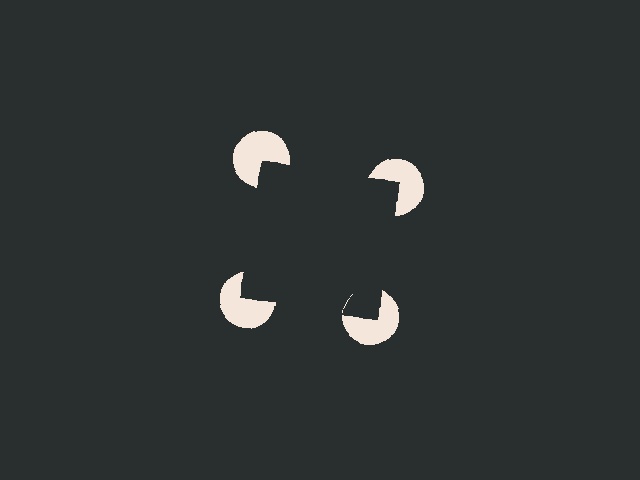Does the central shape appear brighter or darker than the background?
It typically appears slightly darker than the background, even though no actual brightness change is drawn.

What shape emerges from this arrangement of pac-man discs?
An illusory square — its edges are inferred from the aligned wedge cuts in the pac-man discs, not physically drawn.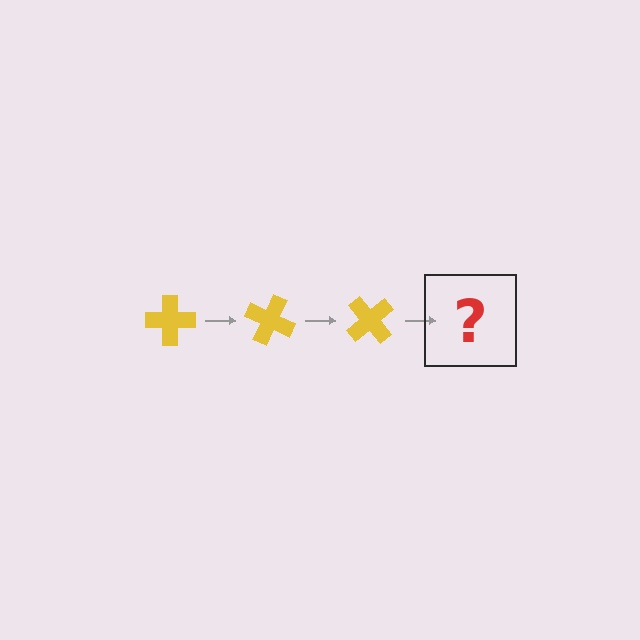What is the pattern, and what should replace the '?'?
The pattern is that the cross rotates 25 degrees each step. The '?' should be a yellow cross rotated 75 degrees.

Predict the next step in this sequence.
The next step is a yellow cross rotated 75 degrees.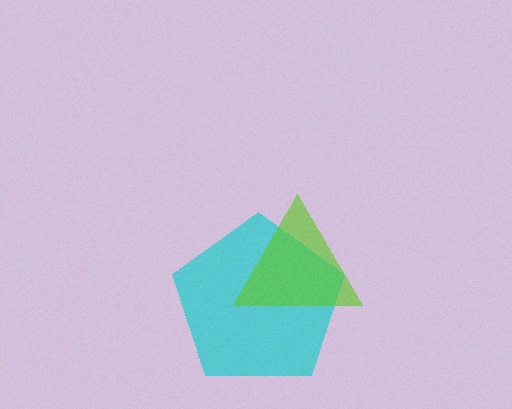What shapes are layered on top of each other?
The layered shapes are: a cyan pentagon, a lime triangle.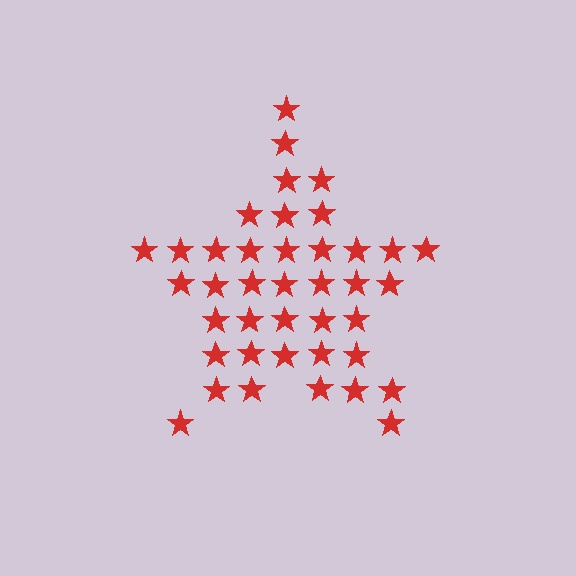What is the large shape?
The large shape is a star.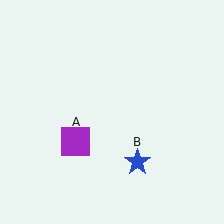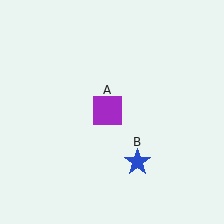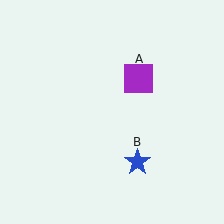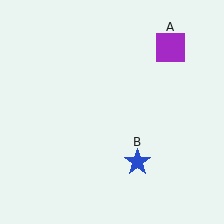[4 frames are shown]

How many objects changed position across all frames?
1 object changed position: purple square (object A).